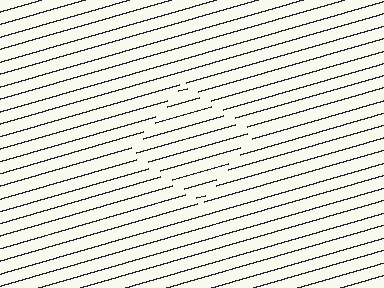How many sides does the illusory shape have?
4 sides — the line-ends trace a square.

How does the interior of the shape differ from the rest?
The interior of the shape contains the same grating, shifted by half a period — the contour is defined by the phase discontinuity where line-ends from the inner and outer gratings abut.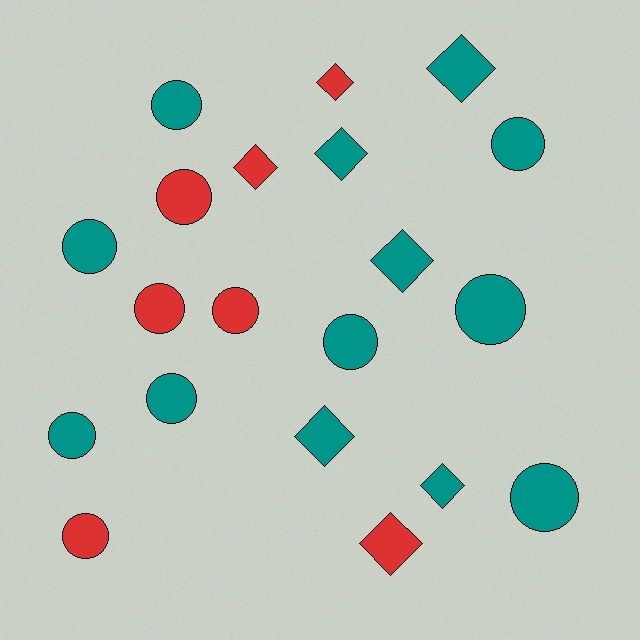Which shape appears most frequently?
Circle, with 12 objects.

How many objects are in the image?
There are 20 objects.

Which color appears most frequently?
Teal, with 13 objects.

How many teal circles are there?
There are 8 teal circles.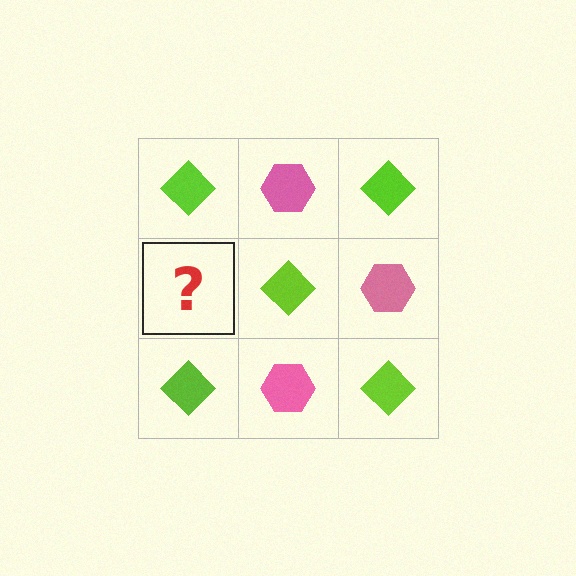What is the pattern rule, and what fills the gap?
The rule is that it alternates lime diamond and pink hexagon in a checkerboard pattern. The gap should be filled with a pink hexagon.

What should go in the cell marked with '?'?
The missing cell should contain a pink hexagon.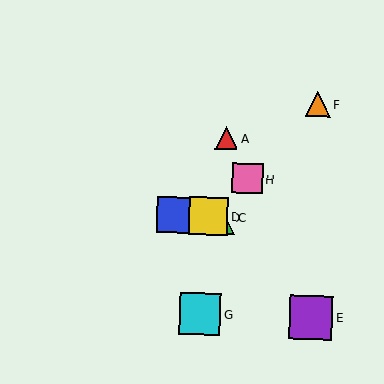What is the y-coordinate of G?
Object G is at y≈314.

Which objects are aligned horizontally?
Objects B, C, D are aligned horizontally.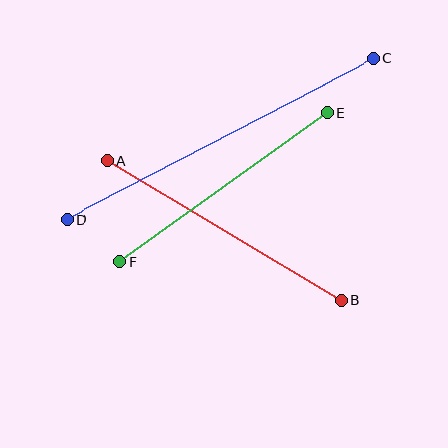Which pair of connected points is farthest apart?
Points C and D are farthest apart.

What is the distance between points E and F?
The distance is approximately 255 pixels.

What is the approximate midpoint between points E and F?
The midpoint is at approximately (224, 187) pixels.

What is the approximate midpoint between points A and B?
The midpoint is at approximately (224, 230) pixels.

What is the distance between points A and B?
The distance is approximately 273 pixels.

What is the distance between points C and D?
The distance is approximately 346 pixels.